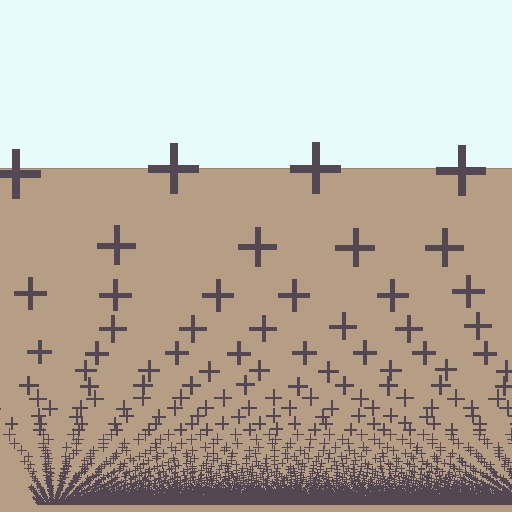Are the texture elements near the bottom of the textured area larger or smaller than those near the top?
Smaller. The gradient is inverted — elements near the bottom are smaller and denser.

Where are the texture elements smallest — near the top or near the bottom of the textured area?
Near the bottom.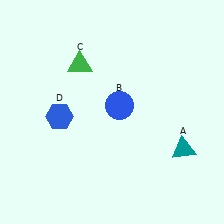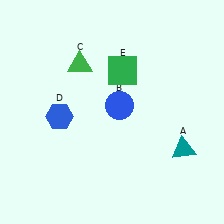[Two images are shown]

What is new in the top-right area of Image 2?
A green square (E) was added in the top-right area of Image 2.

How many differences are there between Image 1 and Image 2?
There is 1 difference between the two images.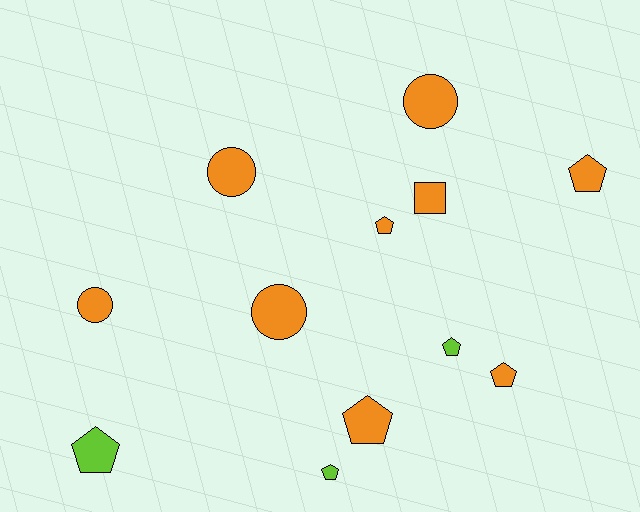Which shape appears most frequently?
Pentagon, with 7 objects.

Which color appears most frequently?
Orange, with 9 objects.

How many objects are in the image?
There are 12 objects.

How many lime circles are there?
There are no lime circles.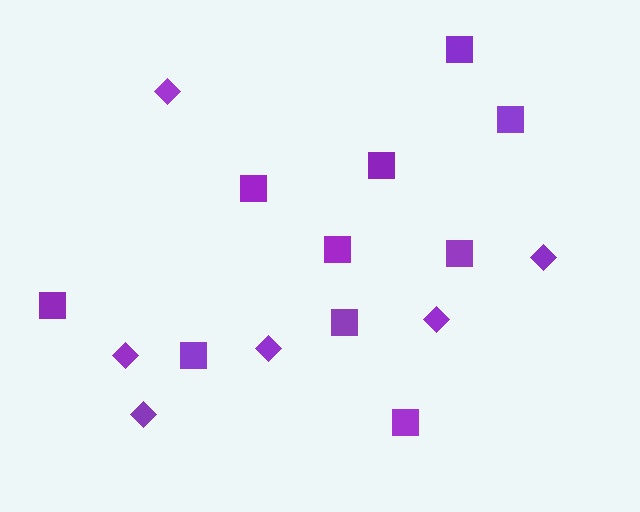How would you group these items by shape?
There are 2 groups: one group of squares (10) and one group of diamonds (6).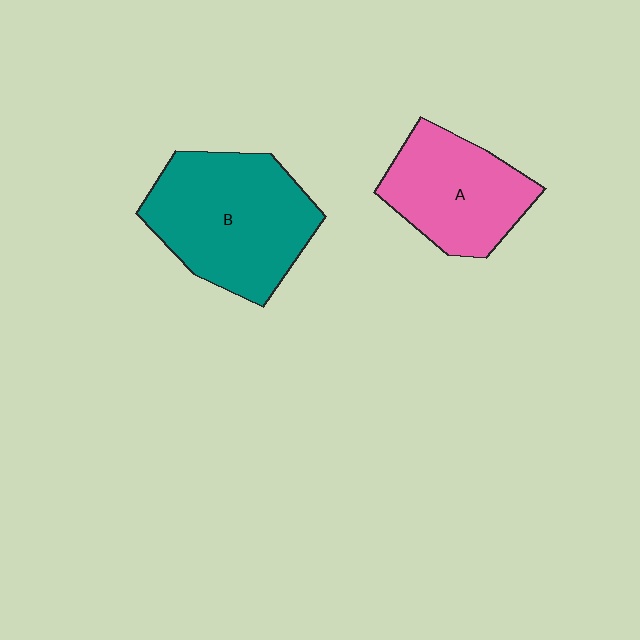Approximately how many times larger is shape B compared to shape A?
Approximately 1.4 times.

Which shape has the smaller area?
Shape A (pink).